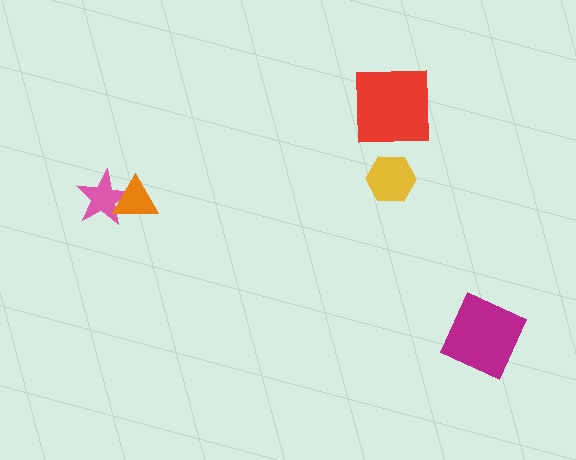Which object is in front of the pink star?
The orange triangle is in front of the pink star.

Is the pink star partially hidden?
Yes, it is partially covered by another shape.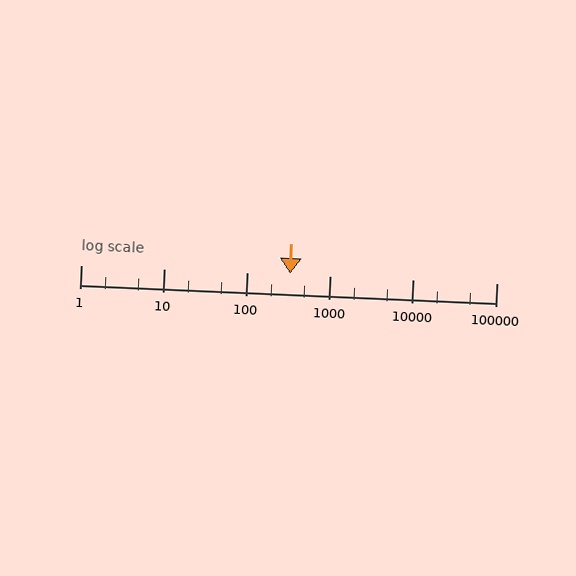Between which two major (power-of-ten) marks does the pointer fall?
The pointer is between 100 and 1000.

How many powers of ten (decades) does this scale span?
The scale spans 5 decades, from 1 to 100000.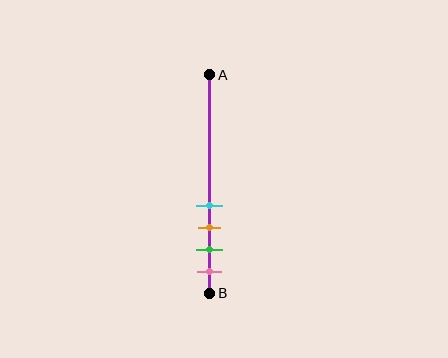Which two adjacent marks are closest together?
The cyan and orange marks are the closest adjacent pair.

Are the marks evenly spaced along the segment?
Yes, the marks are approximately evenly spaced.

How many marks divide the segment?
There are 4 marks dividing the segment.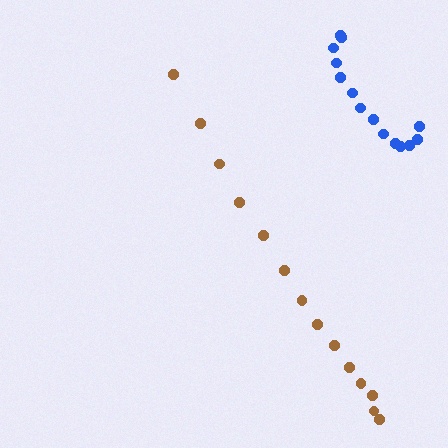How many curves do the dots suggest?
There are 2 distinct paths.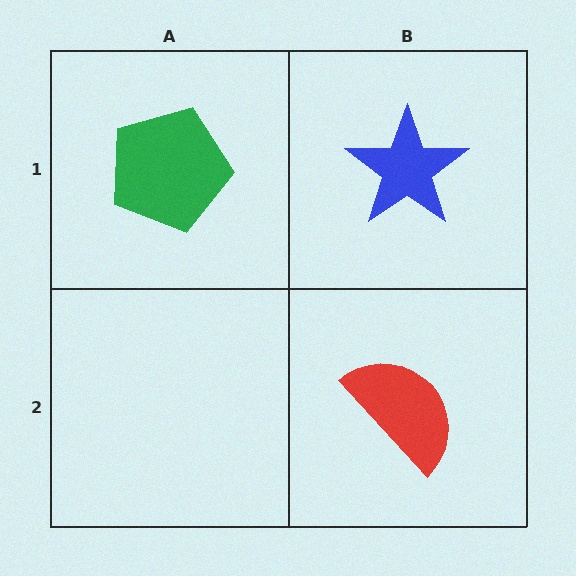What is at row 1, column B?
A blue star.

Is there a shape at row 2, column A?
No, that cell is empty.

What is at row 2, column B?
A red semicircle.